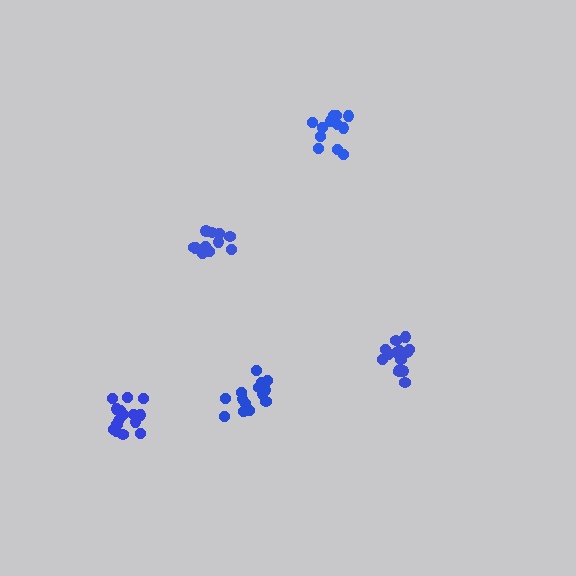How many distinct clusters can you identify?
There are 5 distinct clusters.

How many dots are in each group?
Group 1: 12 dots, Group 2: 12 dots, Group 3: 14 dots, Group 4: 16 dots, Group 5: 14 dots (68 total).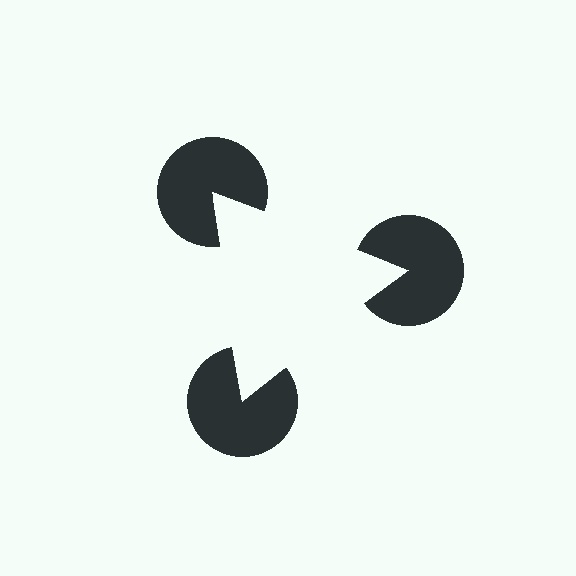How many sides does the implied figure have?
3 sides.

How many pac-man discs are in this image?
There are 3 — one at each vertex of the illusory triangle.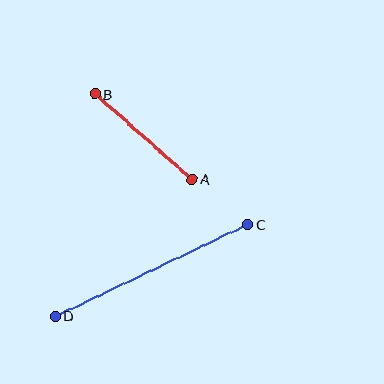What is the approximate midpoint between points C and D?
The midpoint is at approximately (151, 270) pixels.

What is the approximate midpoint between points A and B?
The midpoint is at approximately (144, 137) pixels.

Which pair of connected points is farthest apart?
Points C and D are farthest apart.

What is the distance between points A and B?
The distance is approximately 129 pixels.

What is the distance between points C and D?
The distance is approximately 213 pixels.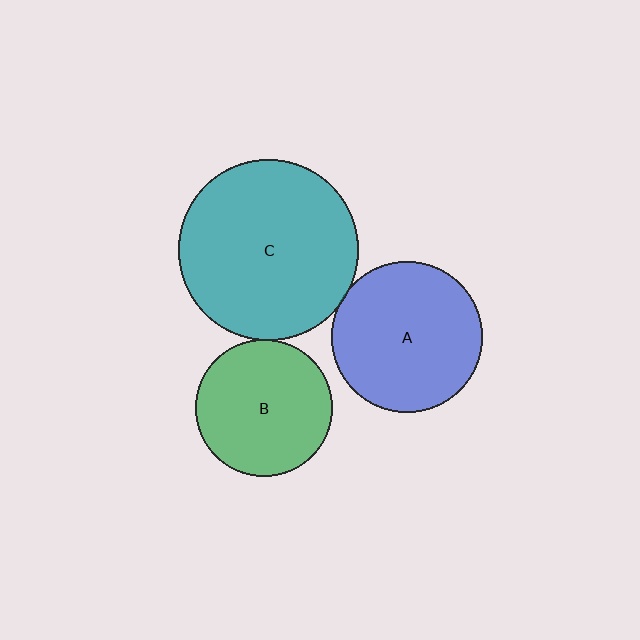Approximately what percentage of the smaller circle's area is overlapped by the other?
Approximately 5%.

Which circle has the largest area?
Circle C (teal).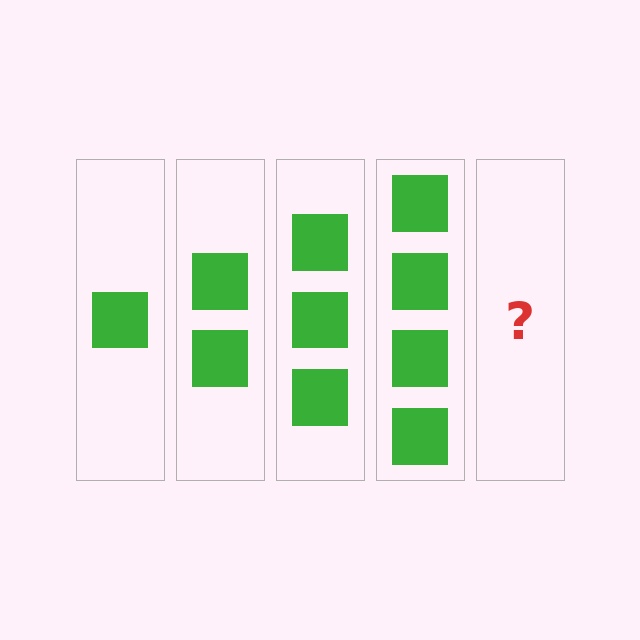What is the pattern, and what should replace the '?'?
The pattern is that each step adds one more square. The '?' should be 5 squares.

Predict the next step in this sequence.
The next step is 5 squares.